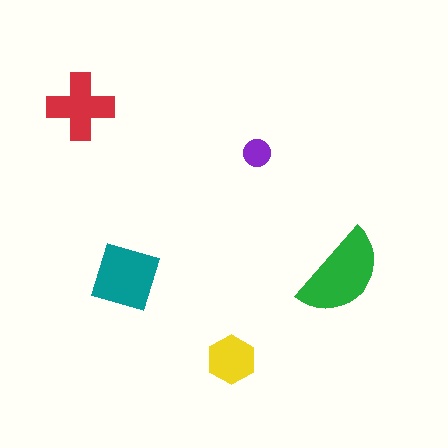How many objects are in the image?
There are 5 objects in the image.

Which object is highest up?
The red cross is topmost.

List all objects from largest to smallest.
The green semicircle, the teal diamond, the red cross, the yellow hexagon, the purple circle.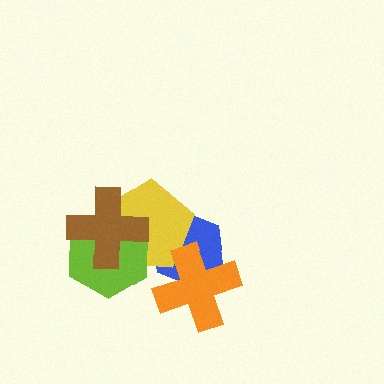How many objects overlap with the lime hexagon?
2 objects overlap with the lime hexagon.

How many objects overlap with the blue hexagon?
2 objects overlap with the blue hexagon.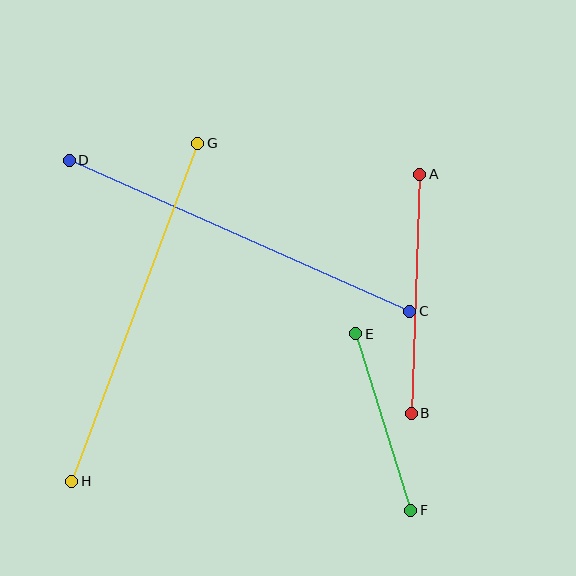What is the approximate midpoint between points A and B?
The midpoint is at approximately (415, 294) pixels.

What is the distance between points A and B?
The distance is approximately 239 pixels.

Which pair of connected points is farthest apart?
Points C and D are farthest apart.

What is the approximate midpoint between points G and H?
The midpoint is at approximately (135, 312) pixels.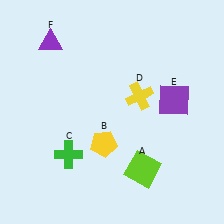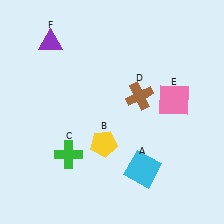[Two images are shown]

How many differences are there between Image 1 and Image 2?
There are 3 differences between the two images.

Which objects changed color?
A changed from lime to cyan. D changed from yellow to brown. E changed from purple to pink.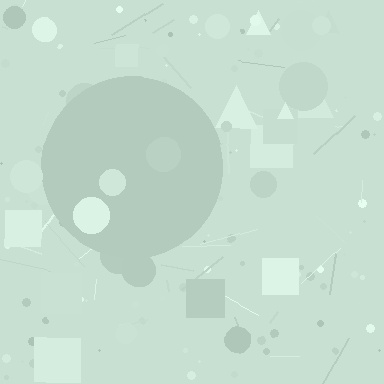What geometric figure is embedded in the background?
A circle is embedded in the background.